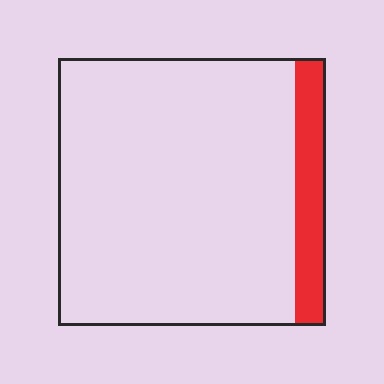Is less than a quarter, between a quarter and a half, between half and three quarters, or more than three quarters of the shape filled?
Less than a quarter.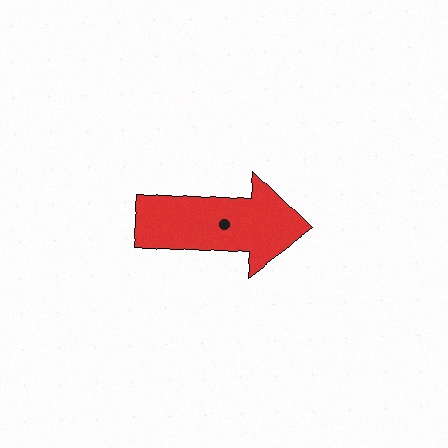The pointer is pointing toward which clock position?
Roughly 3 o'clock.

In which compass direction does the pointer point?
East.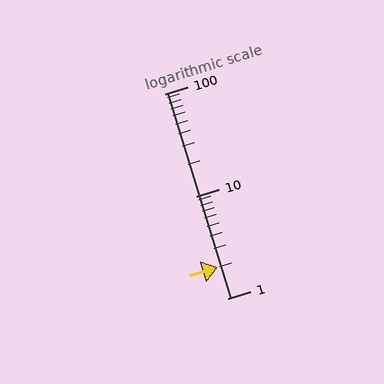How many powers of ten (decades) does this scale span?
The scale spans 2 decades, from 1 to 100.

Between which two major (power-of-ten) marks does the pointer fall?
The pointer is between 1 and 10.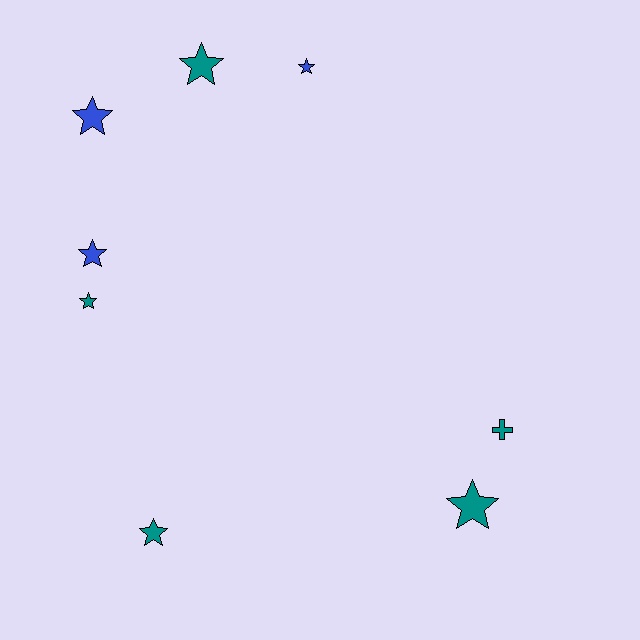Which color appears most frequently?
Teal, with 5 objects.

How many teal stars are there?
There are 4 teal stars.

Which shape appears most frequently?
Star, with 7 objects.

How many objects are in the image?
There are 8 objects.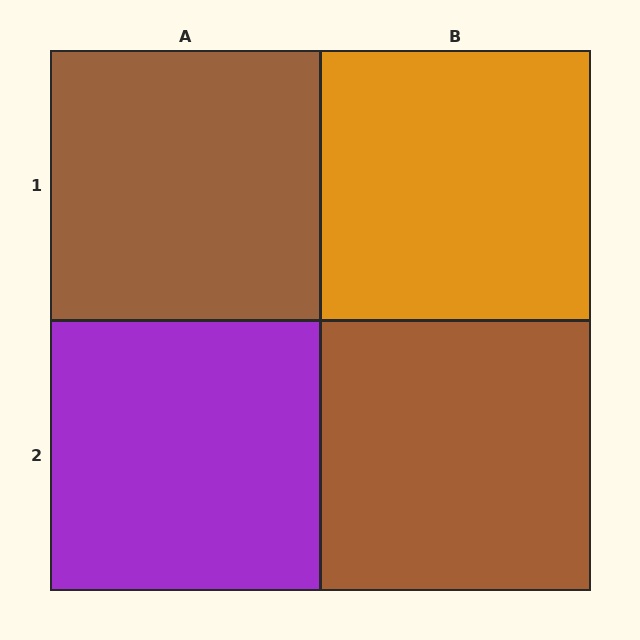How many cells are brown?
2 cells are brown.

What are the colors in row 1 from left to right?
Brown, orange.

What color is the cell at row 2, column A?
Purple.